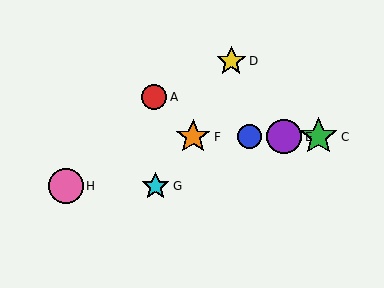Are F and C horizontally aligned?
Yes, both are at y≈137.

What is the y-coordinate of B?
Object B is at y≈137.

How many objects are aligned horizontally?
4 objects (B, C, E, F) are aligned horizontally.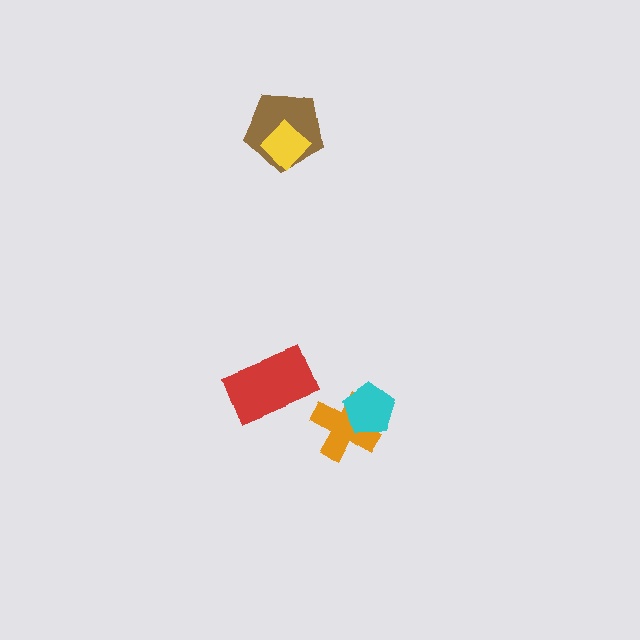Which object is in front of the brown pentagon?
The yellow diamond is in front of the brown pentagon.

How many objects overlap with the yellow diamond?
1 object overlaps with the yellow diamond.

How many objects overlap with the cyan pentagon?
1 object overlaps with the cyan pentagon.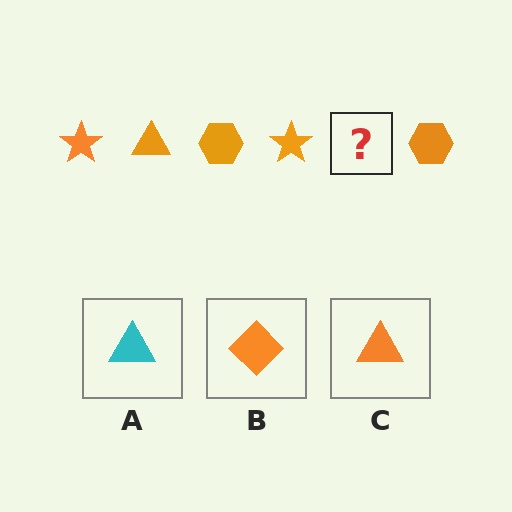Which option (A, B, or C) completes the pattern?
C.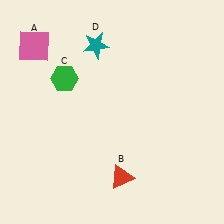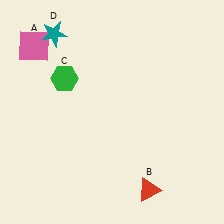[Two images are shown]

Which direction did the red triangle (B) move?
The red triangle (B) moved right.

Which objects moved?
The objects that moved are: the red triangle (B), the teal star (D).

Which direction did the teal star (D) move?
The teal star (D) moved left.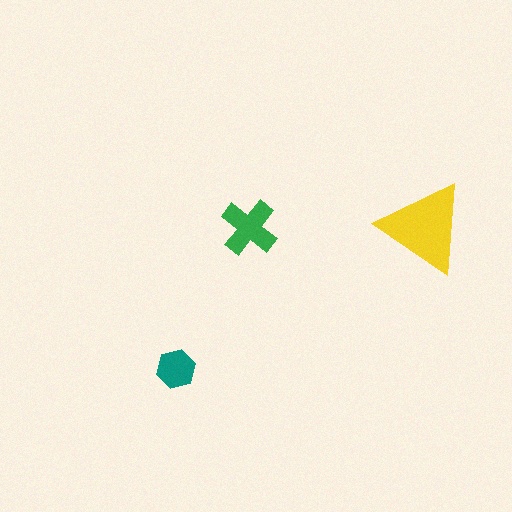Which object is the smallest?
The teal hexagon.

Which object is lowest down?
The teal hexagon is bottommost.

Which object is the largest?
The yellow triangle.